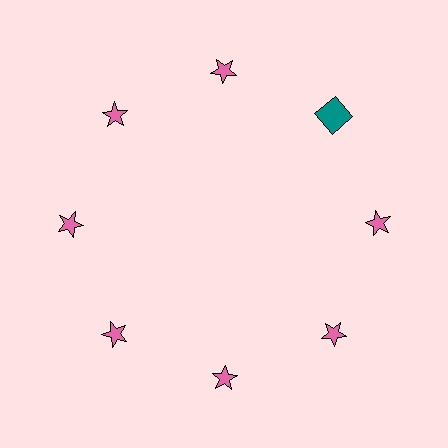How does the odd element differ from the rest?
It differs in both color (teal instead of pink) and shape (square instead of star).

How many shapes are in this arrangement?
There are 8 shapes arranged in a ring pattern.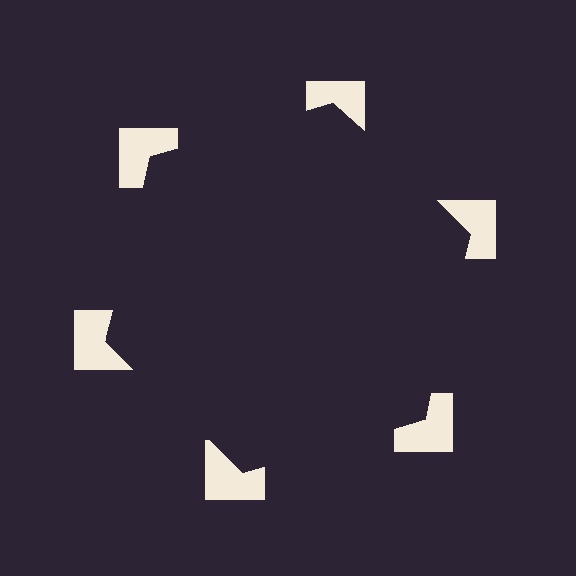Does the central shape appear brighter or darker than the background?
It typically appears slightly darker than the background, even though no actual brightness change is drawn.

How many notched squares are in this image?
There are 6 — one at each vertex of the illusory hexagon.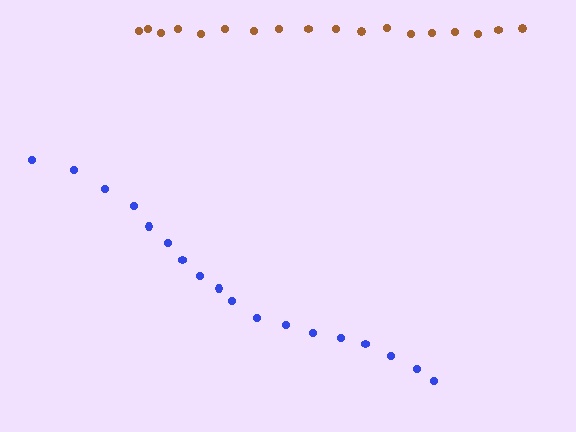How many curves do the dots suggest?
There are 2 distinct paths.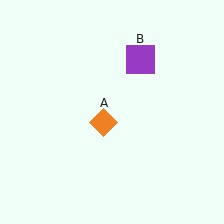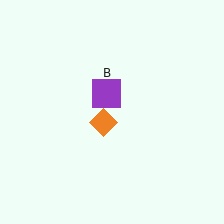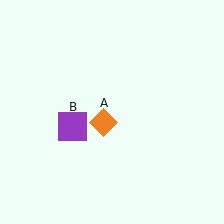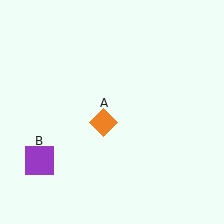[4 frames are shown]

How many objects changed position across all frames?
1 object changed position: purple square (object B).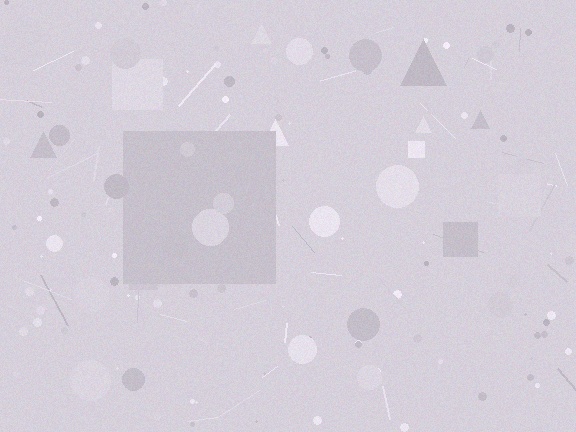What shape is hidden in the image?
A square is hidden in the image.